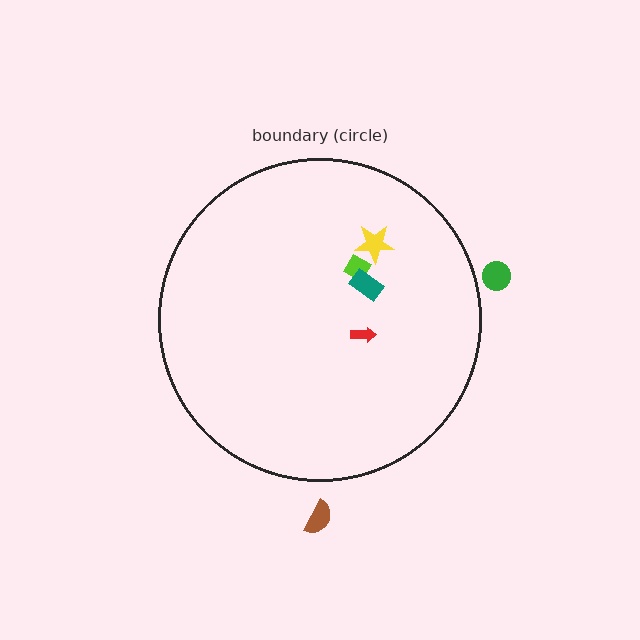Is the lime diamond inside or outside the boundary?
Inside.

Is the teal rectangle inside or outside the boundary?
Inside.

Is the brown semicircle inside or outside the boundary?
Outside.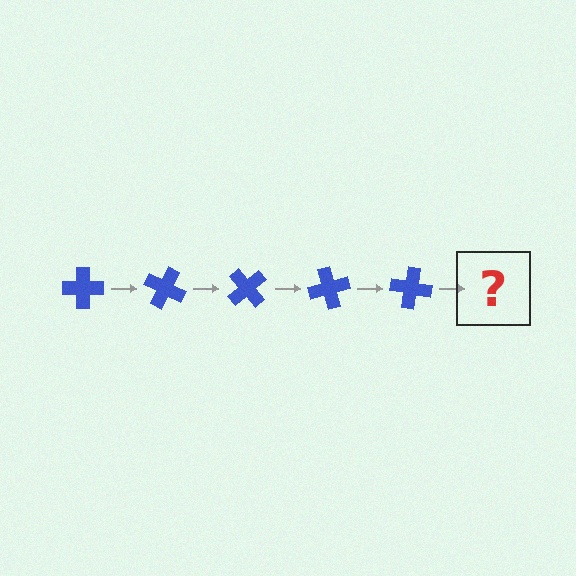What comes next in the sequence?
The next element should be a blue cross rotated 125 degrees.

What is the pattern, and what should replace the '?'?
The pattern is that the cross rotates 25 degrees each step. The '?' should be a blue cross rotated 125 degrees.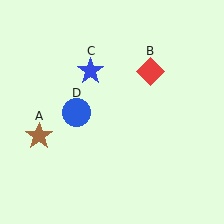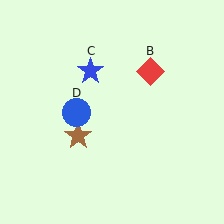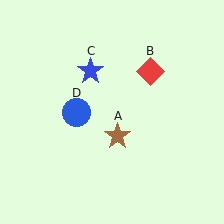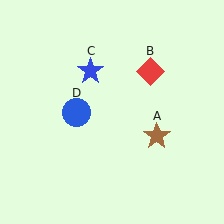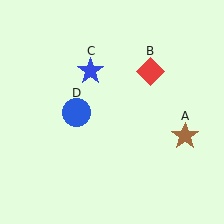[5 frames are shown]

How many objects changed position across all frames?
1 object changed position: brown star (object A).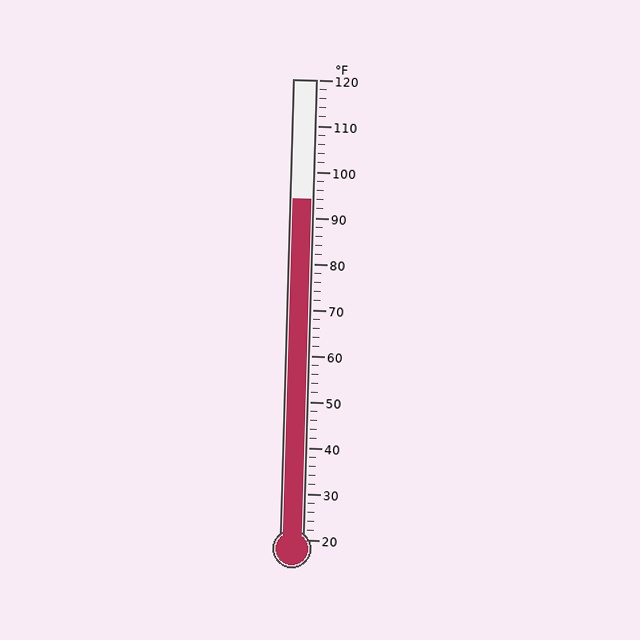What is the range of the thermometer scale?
The thermometer scale ranges from 20°F to 120°F.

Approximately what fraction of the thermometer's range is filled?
The thermometer is filled to approximately 75% of its range.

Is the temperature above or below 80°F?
The temperature is above 80°F.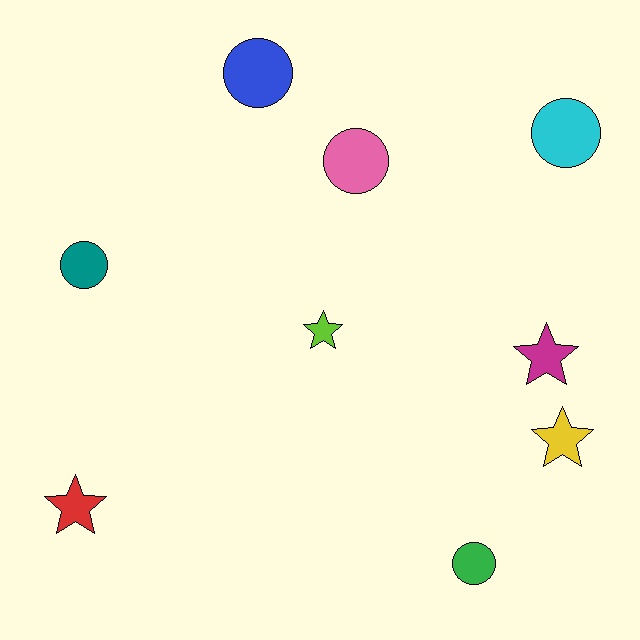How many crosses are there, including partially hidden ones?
There are no crosses.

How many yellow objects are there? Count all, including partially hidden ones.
There is 1 yellow object.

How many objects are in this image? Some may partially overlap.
There are 9 objects.